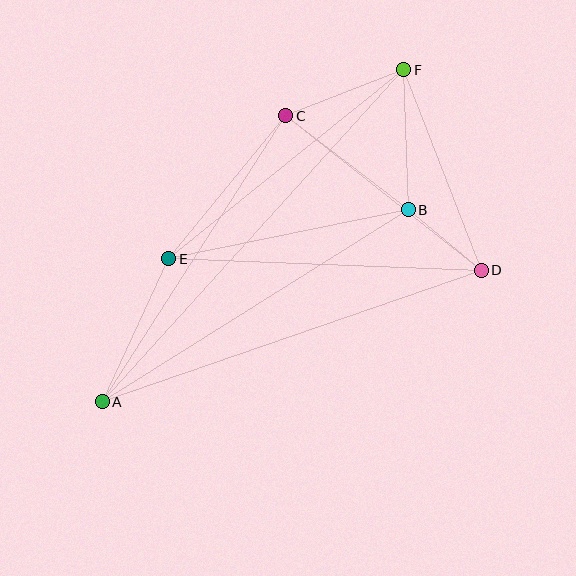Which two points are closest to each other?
Points B and D are closest to each other.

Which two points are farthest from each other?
Points A and F are farthest from each other.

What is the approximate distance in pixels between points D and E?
The distance between D and E is approximately 313 pixels.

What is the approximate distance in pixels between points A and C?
The distance between A and C is approximately 340 pixels.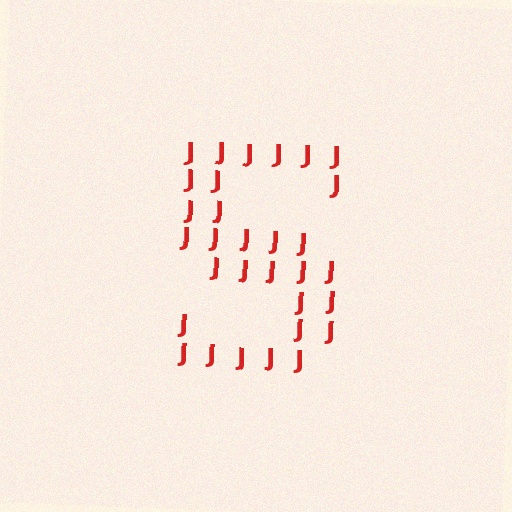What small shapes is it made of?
It is made of small letter J's.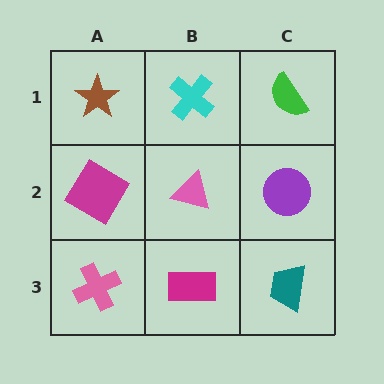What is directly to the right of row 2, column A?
A pink triangle.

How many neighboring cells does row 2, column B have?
4.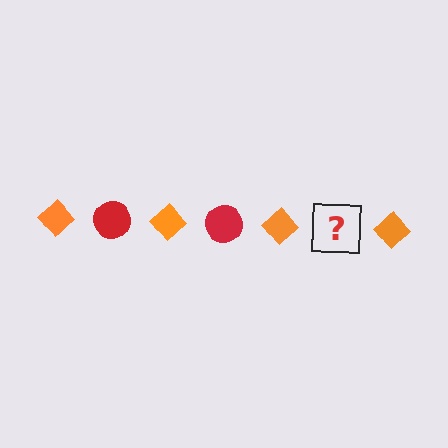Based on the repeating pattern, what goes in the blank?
The blank should be a red circle.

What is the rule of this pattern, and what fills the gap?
The rule is that the pattern alternates between orange diamond and red circle. The gap should be filled with a red circle.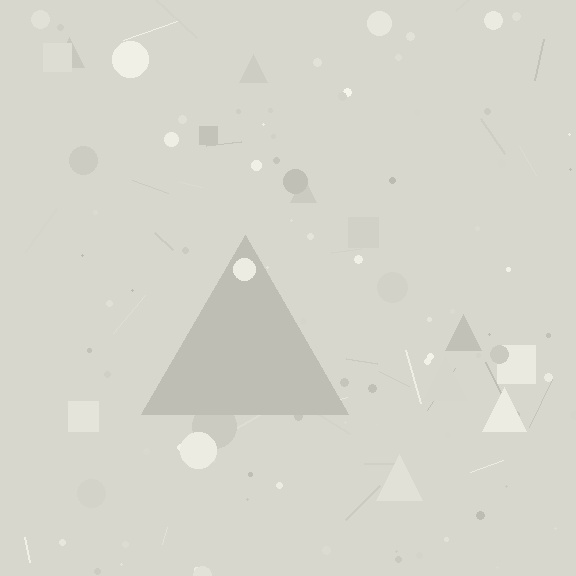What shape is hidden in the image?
A triangle is hidden in the image.